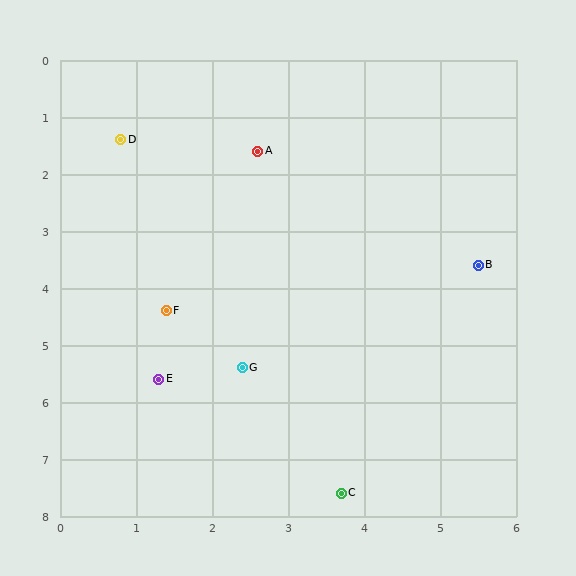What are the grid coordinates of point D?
Point D is at approximately (0.8, 1.4).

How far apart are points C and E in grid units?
Points C and E are about 3.1 grid units apart.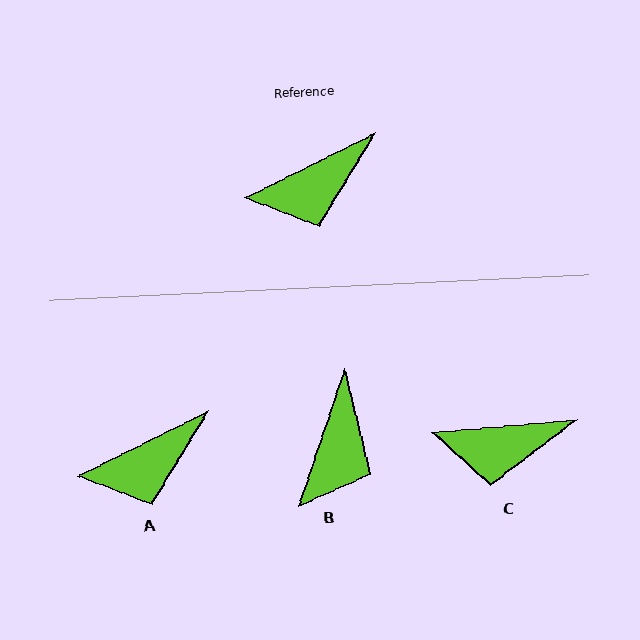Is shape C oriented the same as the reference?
No, it is off by about 21 degrees.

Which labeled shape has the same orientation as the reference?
A.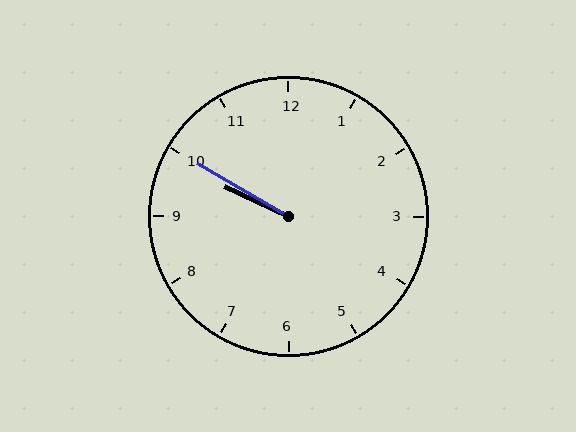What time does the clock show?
9:50.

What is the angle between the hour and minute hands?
Approximately 5 degrees.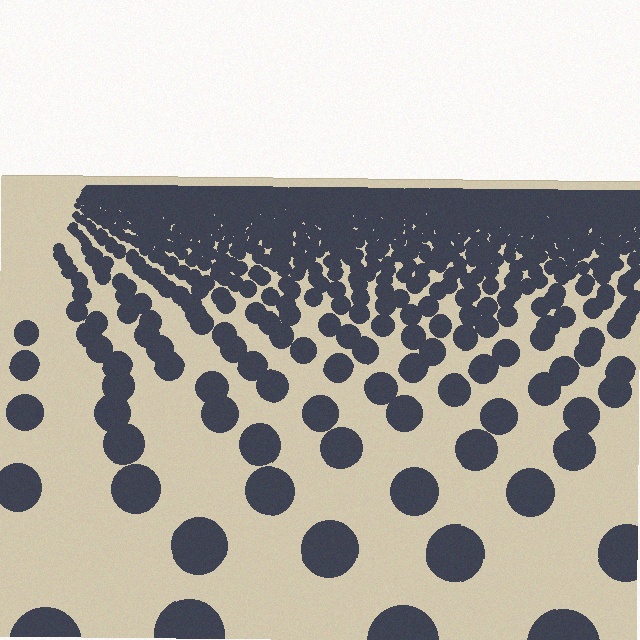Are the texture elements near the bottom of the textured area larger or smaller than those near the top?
Larger. Near the bottom, elements are closer to the viewer and appear at a bigger on-screen size.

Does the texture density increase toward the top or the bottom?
Density increases toward the top.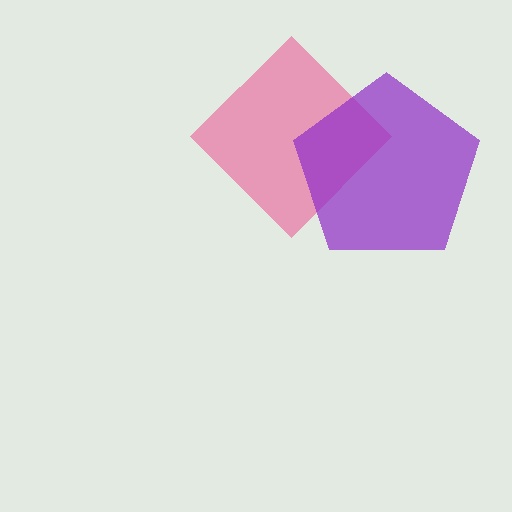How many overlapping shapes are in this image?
There are 2 overlapping shapes in the image.